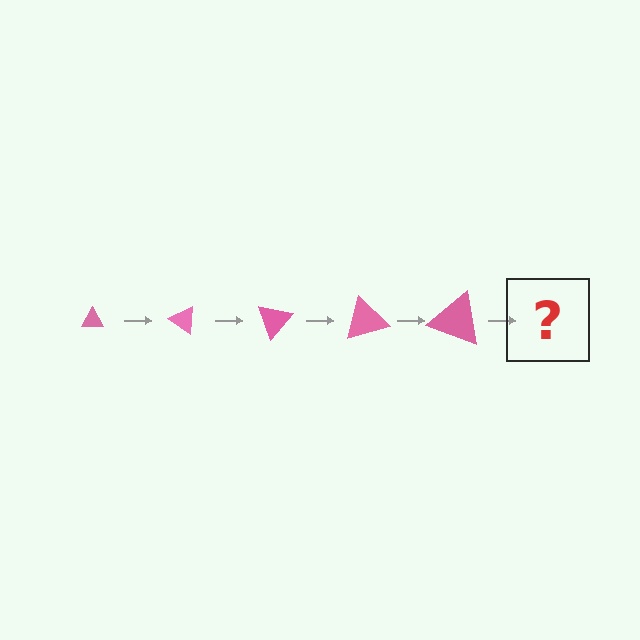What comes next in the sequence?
The next element should be a triangle, larger than the previous one and rotated 175 degrees from the start.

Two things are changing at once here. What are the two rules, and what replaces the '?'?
The two rules are that the triangle grows larger each step and it rotates 35 degrees each step. The '?' should be a triangle, larger than the previous one and rotated 175 degrees from the start.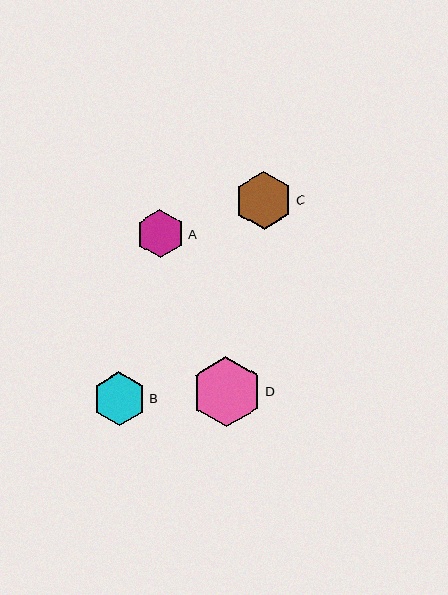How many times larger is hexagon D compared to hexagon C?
Hexagon D is approximately 1.2 times the size of hexagon C.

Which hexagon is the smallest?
Hexagon A is the smallest with a size of approximately 48 pixels.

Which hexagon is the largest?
Hexagon D is the largest with a size of approximately 70 pixels.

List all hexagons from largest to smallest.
From largest to smallest: D, C, B, A.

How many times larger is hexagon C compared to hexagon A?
Hexagon C is approximately 1.2 times the size of hexagon A.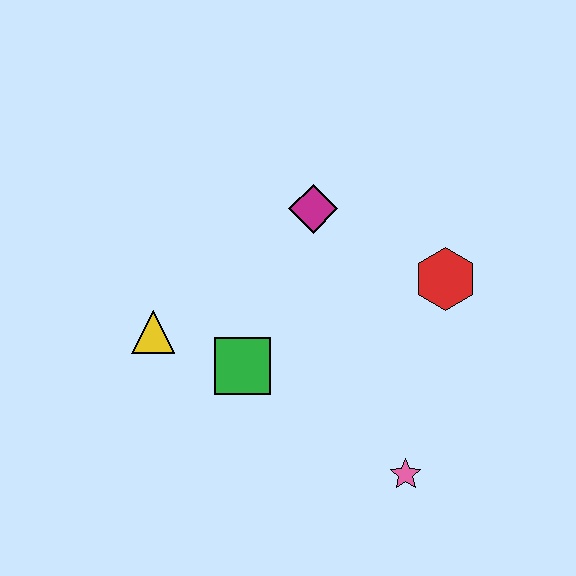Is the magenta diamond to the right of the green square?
Yes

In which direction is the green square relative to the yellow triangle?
The green square is to the right of the yellow triangle.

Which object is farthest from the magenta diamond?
The pink star is farthest from the magenta diamond.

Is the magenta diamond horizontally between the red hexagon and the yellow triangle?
Yes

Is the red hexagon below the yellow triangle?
No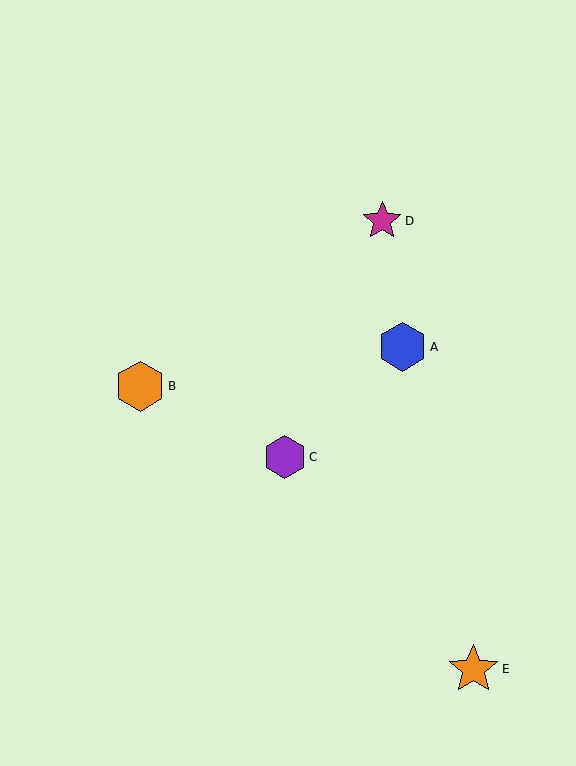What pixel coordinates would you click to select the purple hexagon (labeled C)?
Click at (285, 457) to select the purple hexagon C.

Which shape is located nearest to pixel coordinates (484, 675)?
The orange star (labeled E) at (473, 669) is nearest to that location.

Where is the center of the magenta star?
The center of the magenta star is at (382, 221).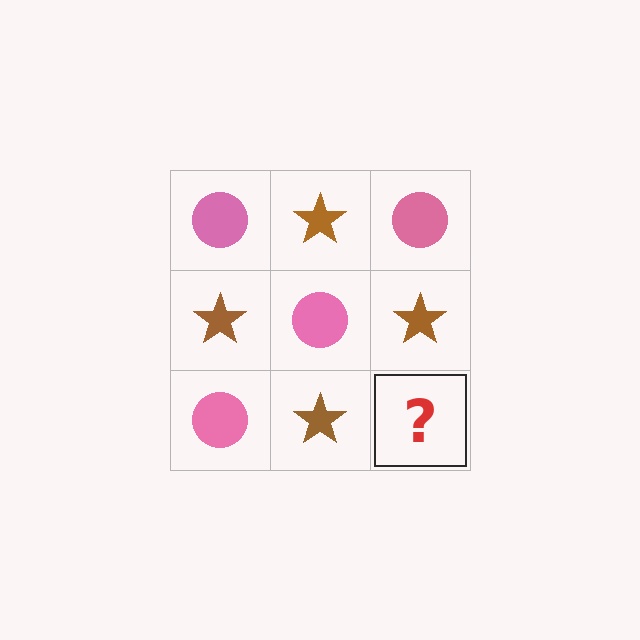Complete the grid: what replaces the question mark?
The question mark should be replaced with a pink circle.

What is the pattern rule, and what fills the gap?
The rule is that it alternates pink circle and brown star in a checkerboard pattern. The gap should be filled with a pink circle.